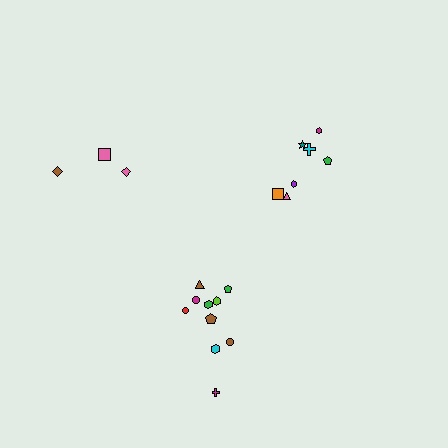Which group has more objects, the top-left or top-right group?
The top-right group.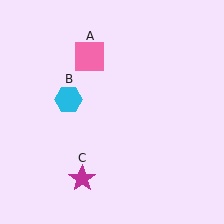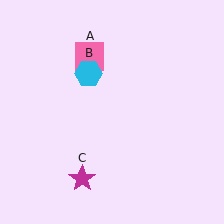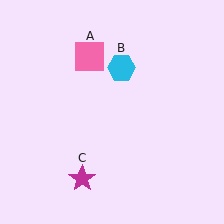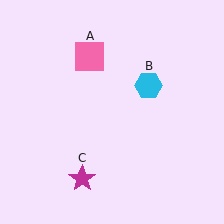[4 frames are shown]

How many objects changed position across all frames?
1 object changed position: cyan hexagon (object B).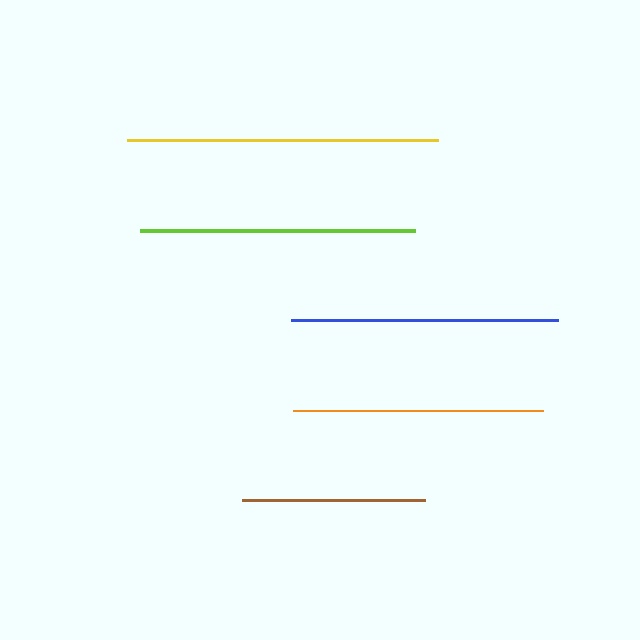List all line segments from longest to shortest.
From longest to shortest: yellow, lime, blue, orange, brown.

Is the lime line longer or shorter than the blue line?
The lime line is longer than the blue line.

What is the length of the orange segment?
The orange segment is approximately 250 pixels long.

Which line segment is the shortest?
The brown line is the shortest at approximately 183 pixels.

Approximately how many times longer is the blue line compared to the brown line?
The blue line is approximately 1.5 times the length of the brown line.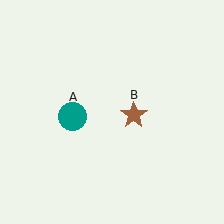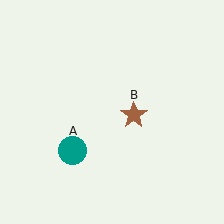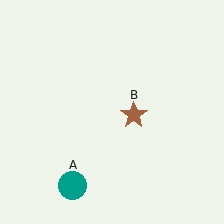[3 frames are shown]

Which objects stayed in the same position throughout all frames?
Brown star (object B) remained stationary.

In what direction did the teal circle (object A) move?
The teal circle (object A) moved down.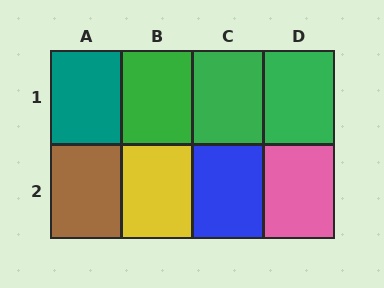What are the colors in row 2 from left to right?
Brown, yellow, blue, pink.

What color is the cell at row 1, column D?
Green.